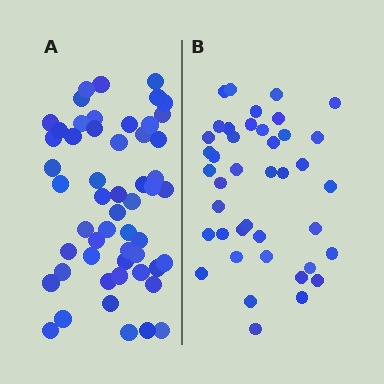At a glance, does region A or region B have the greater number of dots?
Region A (the left region) has more dots.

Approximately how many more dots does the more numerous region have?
Region A has approximately 15 more dots than region B.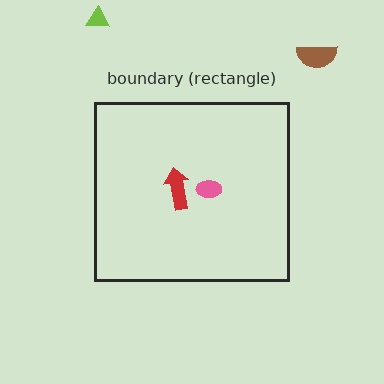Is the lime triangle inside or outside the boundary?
Outside.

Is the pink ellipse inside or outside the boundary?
Inside.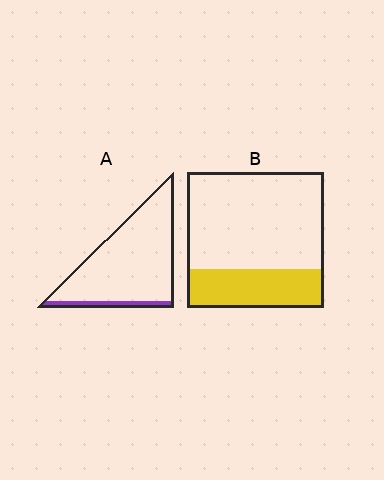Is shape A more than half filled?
No.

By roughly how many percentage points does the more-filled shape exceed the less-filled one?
By roughly 20 percentage points (B over A).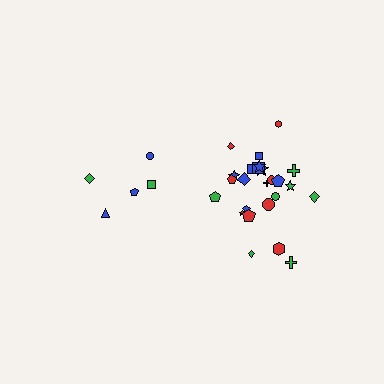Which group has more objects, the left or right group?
The right group.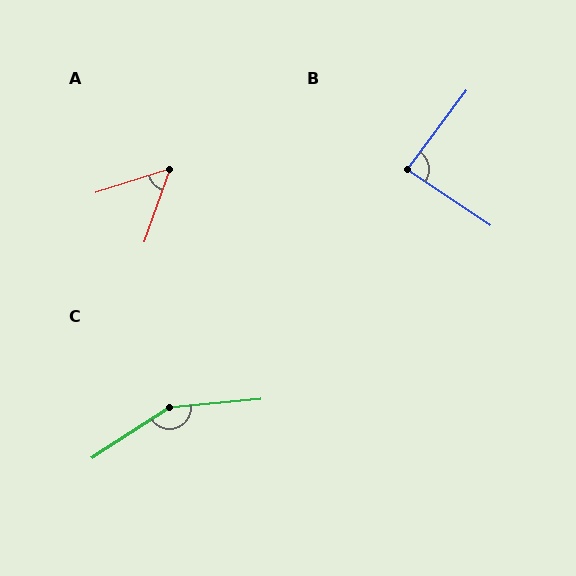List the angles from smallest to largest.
A (53°), B (87°), C (152°).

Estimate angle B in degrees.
Approximately 87 degrees.